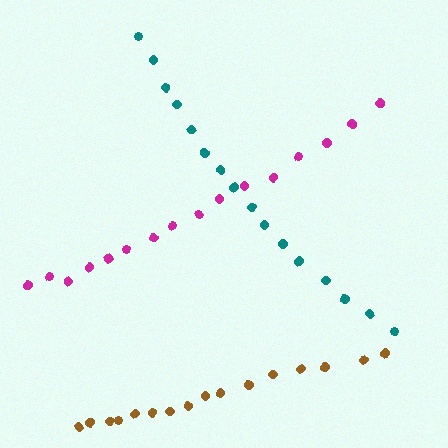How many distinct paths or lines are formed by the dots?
There are 3 distinct paths.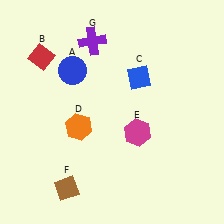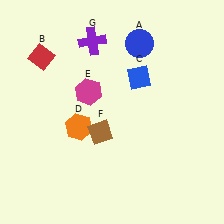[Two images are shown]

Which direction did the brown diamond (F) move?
The brown diamond (F) moved up.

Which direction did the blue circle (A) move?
The blue circle (A) moved right.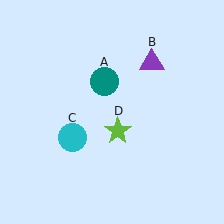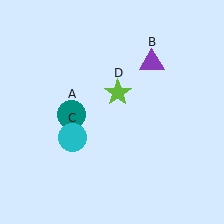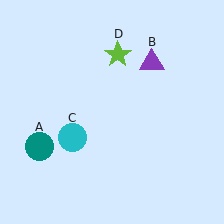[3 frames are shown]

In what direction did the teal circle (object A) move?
The teal circle (object A) moved down and to the left.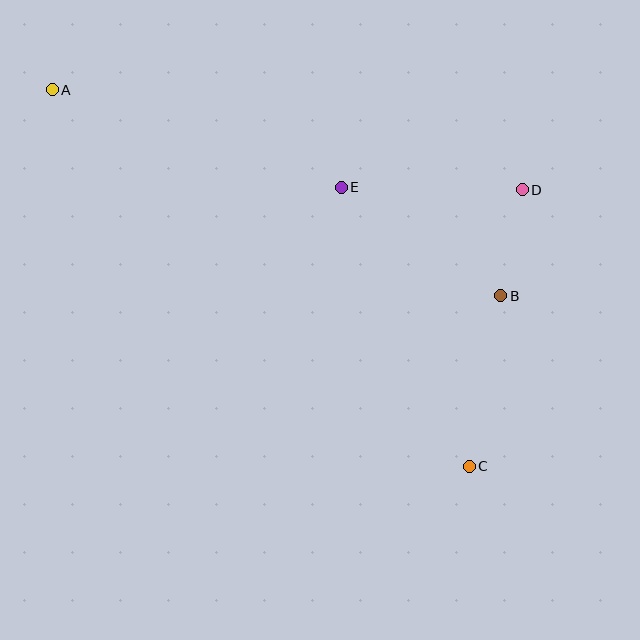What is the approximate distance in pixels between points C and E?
The distance between C and E is approximately 307 pixels.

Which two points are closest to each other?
Points B and D are closest to each other.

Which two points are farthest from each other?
Points A and C are farthest from each other.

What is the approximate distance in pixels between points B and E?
The distance between B and E is approximately 193 pixels.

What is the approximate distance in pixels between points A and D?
The distance between A and D is approximately 481 pixels.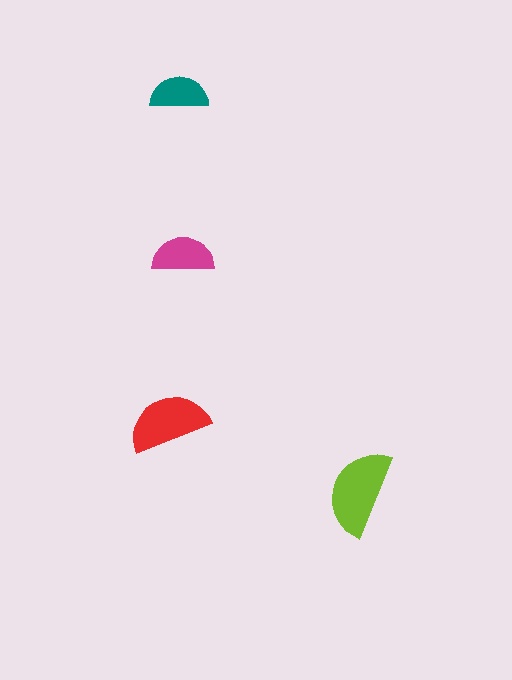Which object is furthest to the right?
The lime semicircle is rightmost.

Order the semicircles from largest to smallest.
the lime one, the red one, the magenta one, the teal one.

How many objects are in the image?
There are 4 objects in the image.